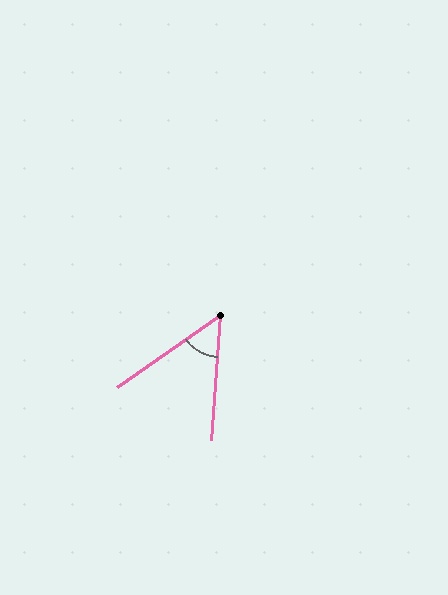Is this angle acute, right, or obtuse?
It is acute.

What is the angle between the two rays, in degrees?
Approximately 51 degrees.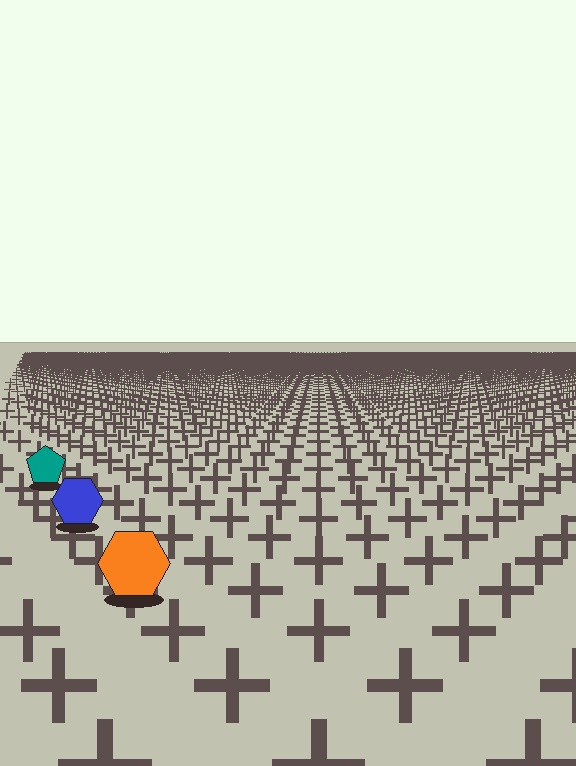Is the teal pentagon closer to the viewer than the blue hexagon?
No. The blue hexagon is closer — you can tell from the texture gradient: the ground texture is coarser near it.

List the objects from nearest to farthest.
From nearest to farthest: the orange hexagon, the blue hexagon, the teal pentagon.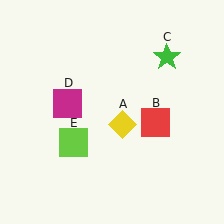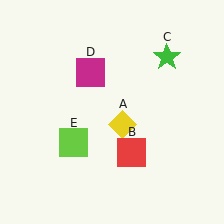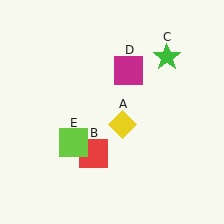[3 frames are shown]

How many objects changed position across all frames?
2 objects changed position: red square (object B), magenta square (object D).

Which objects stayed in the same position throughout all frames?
Yellow diamond (object A) and green star (object C) and lime square (object E) remained stationary.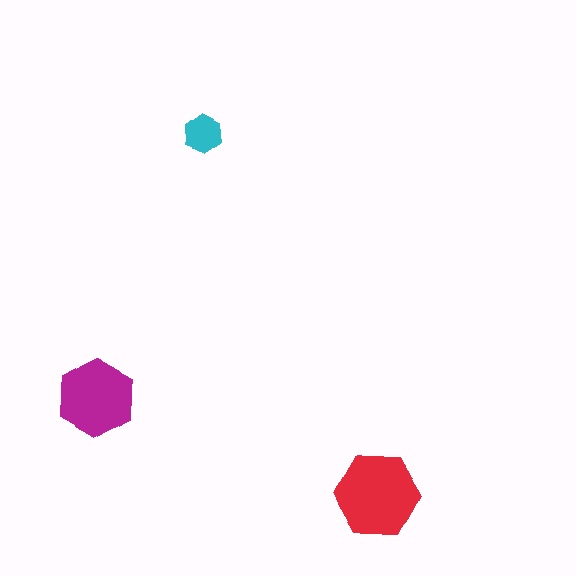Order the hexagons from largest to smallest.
the red one, the magenta one, the cyan one.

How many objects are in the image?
There are 3 objects in the image.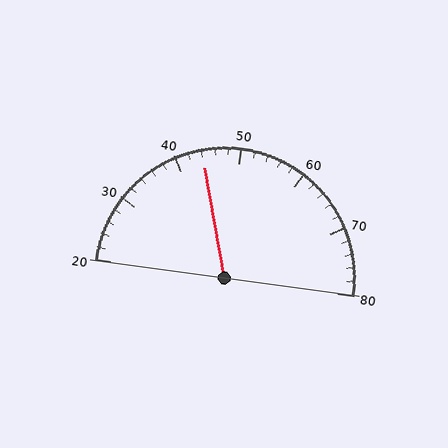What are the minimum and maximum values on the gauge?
The gauge ranges from 20 to 80.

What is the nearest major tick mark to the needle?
The nearest major tick mark is 40.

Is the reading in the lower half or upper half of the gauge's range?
The reading is in the lower half of the range (20 to 80).